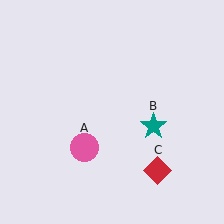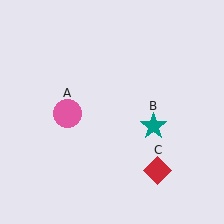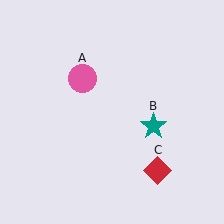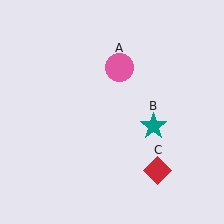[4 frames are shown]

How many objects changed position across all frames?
1 object changed position: pink circle (object A).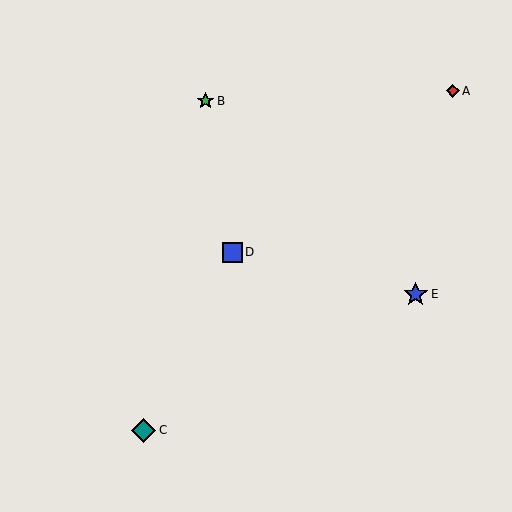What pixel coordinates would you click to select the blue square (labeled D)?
Click at (232, 252) to select the blue square D.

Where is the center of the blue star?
The center of the blue star is at (416, 294).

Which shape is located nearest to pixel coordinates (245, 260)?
The blue square (labeled D) at (232, 252) is nearest to that location.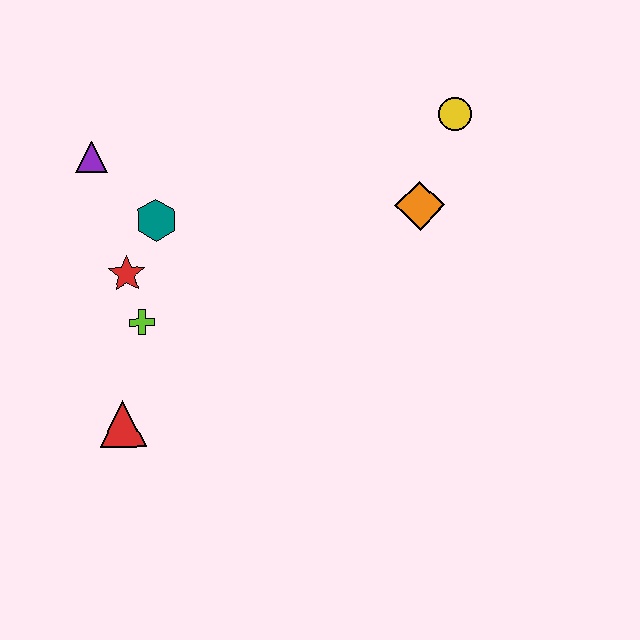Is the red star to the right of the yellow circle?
No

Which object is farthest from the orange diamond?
The red triangle is farthest from the orange diamond.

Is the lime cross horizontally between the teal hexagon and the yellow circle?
No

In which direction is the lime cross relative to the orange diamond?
The lime cross is to the left of the orange diamond.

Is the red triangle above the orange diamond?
No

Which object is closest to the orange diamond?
The yellow circle is closest to the orange diamond.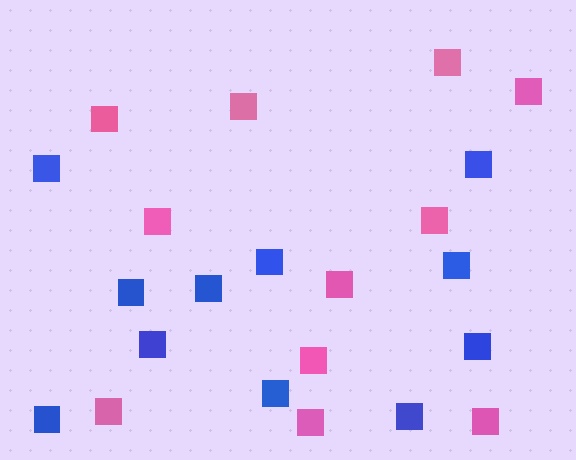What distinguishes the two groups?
There are 2 groups: one group of pink squares (11) and one group of blue squares (11).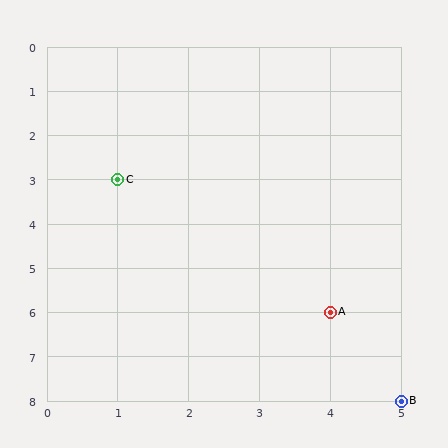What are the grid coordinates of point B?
Point B is at grid coordinates (5, 8).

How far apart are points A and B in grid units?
Points A and B are 1 column and 2 rows apart (about 2.2 grid units diagonally).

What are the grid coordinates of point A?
Point A is at grid coordinates (4, 6).